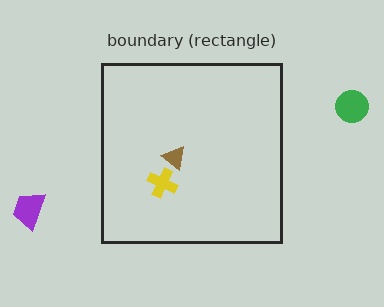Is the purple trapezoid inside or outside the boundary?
Outside.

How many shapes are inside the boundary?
2 inside, 2 outside.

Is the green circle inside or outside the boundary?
Outside.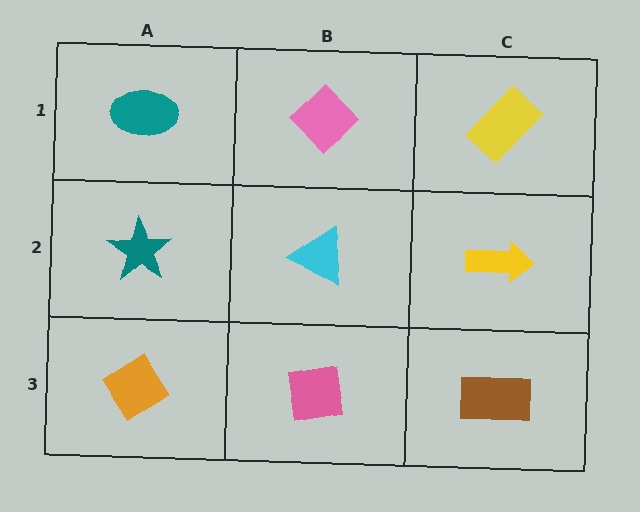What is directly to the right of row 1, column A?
A pink diamond.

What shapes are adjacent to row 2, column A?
A teal ellipse (row 1, column A), an orange diamond (row 3, column A), a cyan triangle (row 2, column B).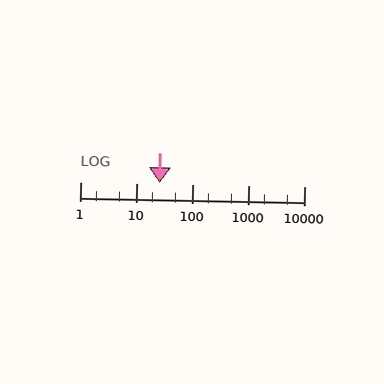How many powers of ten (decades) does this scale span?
The scale spans 4 decades, from 1 to 10000.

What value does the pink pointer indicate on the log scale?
The pointer indicates approximately 26.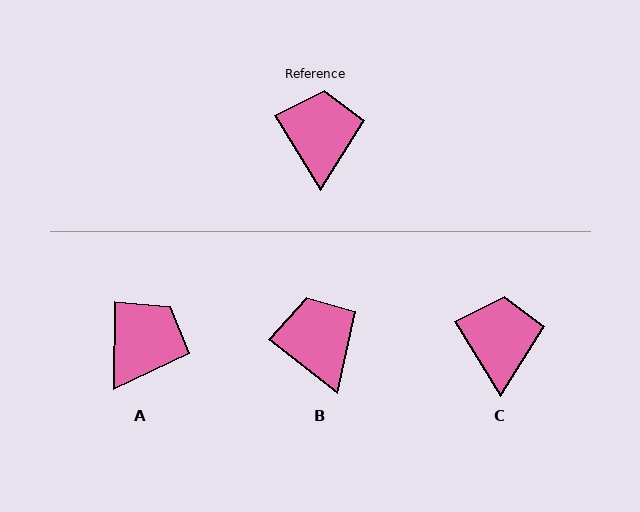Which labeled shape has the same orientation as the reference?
C.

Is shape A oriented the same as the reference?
No, it is off by about 32 degrees.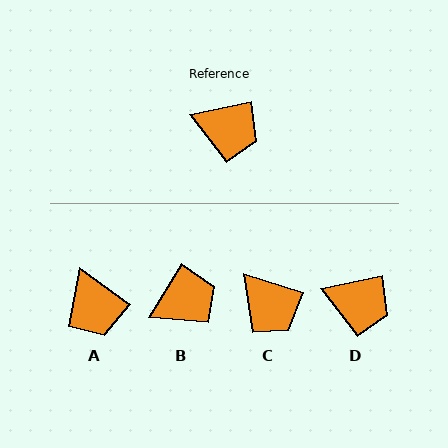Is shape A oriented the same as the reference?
No, it is off by about 48 degrees.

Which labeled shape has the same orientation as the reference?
D.